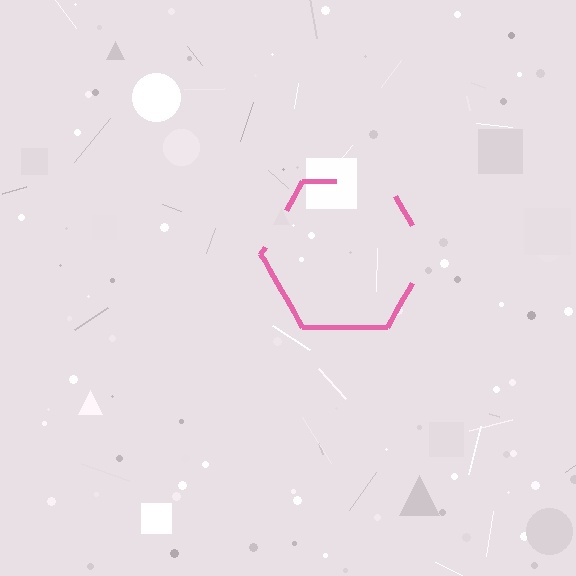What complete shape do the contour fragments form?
The contour fragments form a hexagon.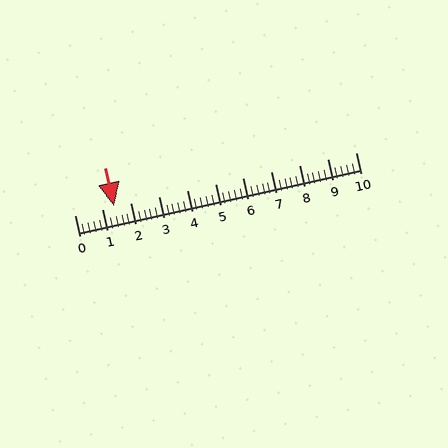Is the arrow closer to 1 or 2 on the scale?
The arrow is closer to 1.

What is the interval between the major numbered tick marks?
The major tick marks are spaced 1 units apart.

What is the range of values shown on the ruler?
The ruler shows values from 0 to 10.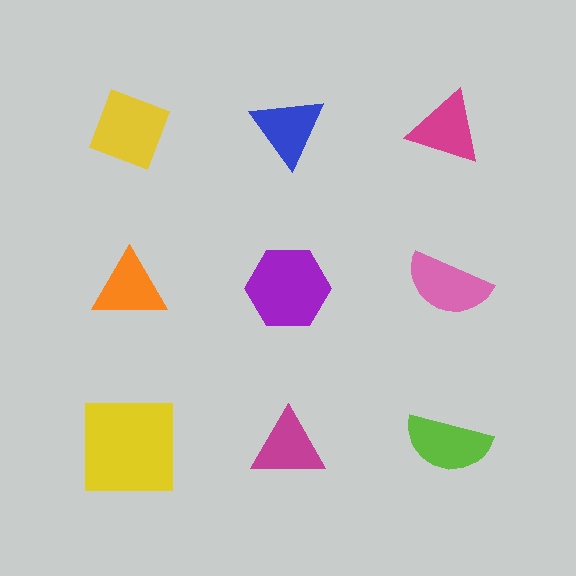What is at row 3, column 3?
A lime semicircle.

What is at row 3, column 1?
A yellow square.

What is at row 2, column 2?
A purple hexagon.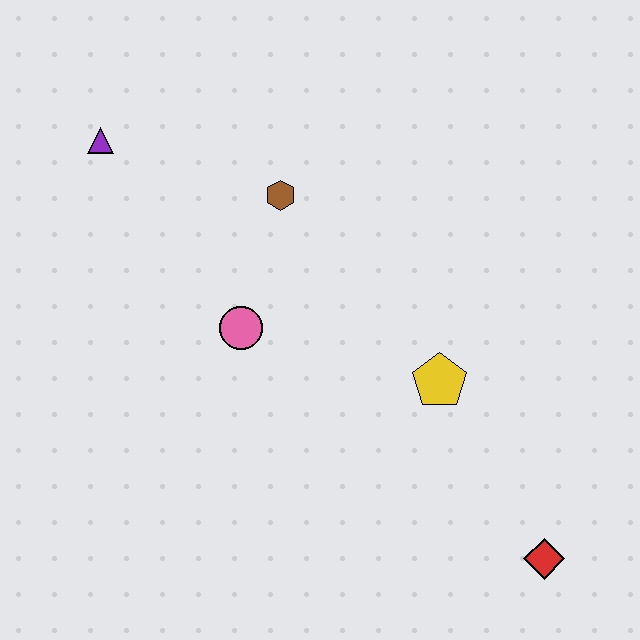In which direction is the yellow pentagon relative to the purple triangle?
The yellow pentagon is to the right of the purple triangle.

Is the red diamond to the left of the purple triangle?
No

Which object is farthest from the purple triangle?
The red diamond is farthest from the purple triangle.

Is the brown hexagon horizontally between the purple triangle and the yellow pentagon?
Yes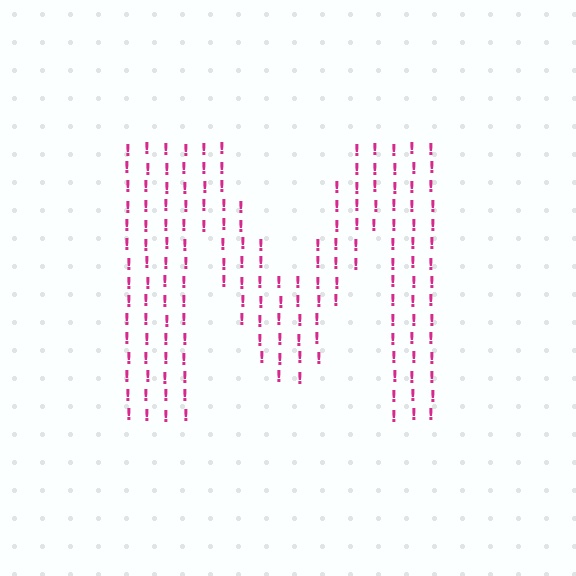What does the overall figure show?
The overall figure shows the letter M.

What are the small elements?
The small elements are exclamation marks.